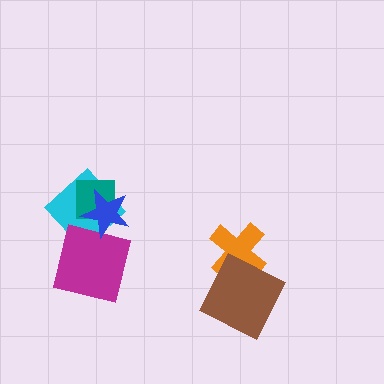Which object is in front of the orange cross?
The brown square is in front of the orange cross.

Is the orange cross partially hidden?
Yes, it is partially covered by another shape.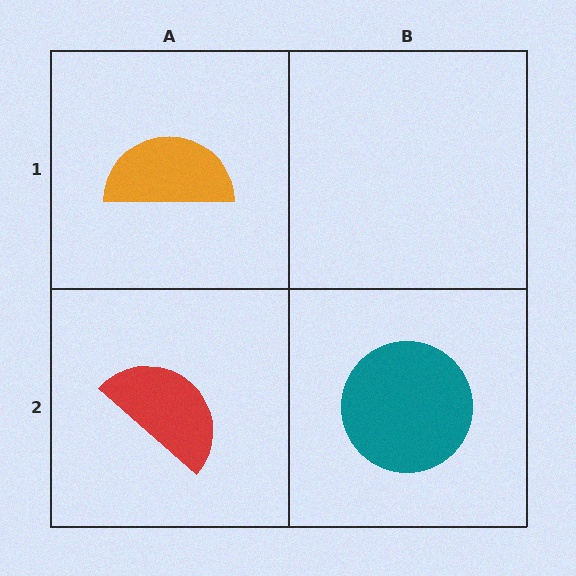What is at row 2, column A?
A red semicircle.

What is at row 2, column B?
A teal circle.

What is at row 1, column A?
An orange semicircle.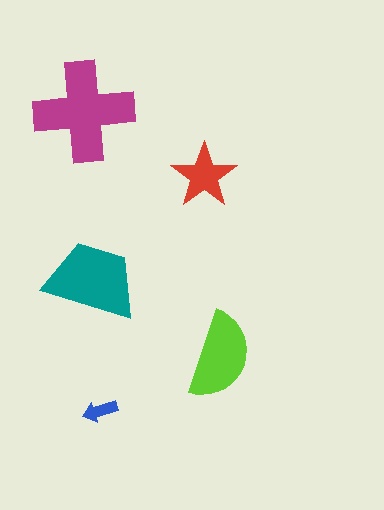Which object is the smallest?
The blue arrow.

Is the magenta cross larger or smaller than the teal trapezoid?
Larger.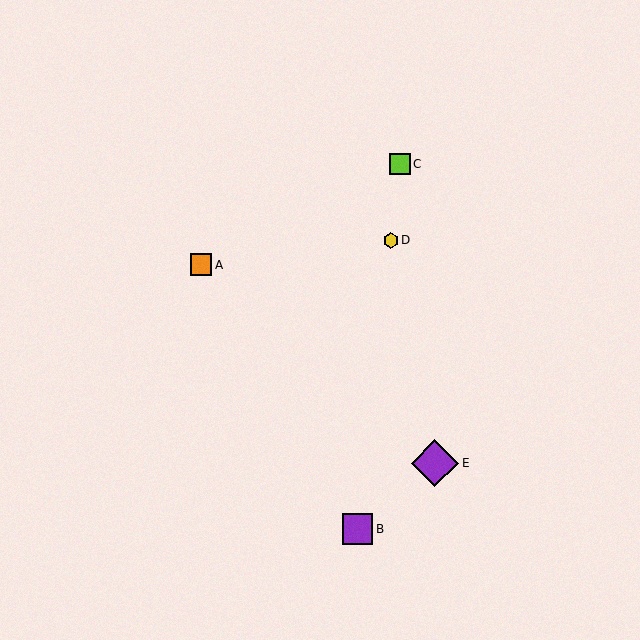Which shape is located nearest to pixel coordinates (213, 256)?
The orange square (labeled A) at (201, 265) is nearest to that location.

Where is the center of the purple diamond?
The center of the purple diamond is at (435, 463).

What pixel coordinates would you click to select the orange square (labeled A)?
Click at (201, 265) to select the orange square A.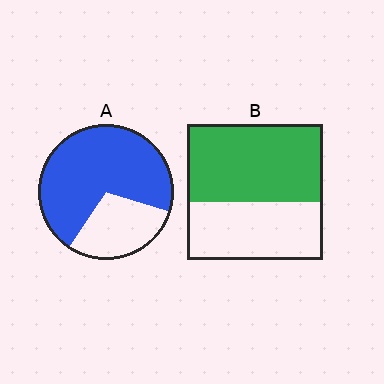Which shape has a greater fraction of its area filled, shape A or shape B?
Shape A.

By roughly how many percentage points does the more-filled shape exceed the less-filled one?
By roughly 15 percentage points (A over B).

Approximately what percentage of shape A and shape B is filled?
A is approximately 70% and B is approximately 55%.